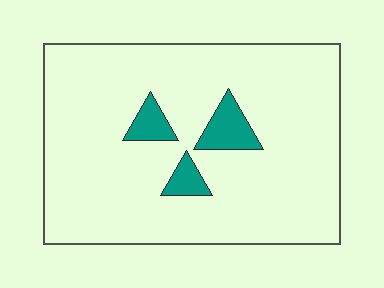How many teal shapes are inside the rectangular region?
3.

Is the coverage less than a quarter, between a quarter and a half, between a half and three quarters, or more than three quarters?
Less than a quarter.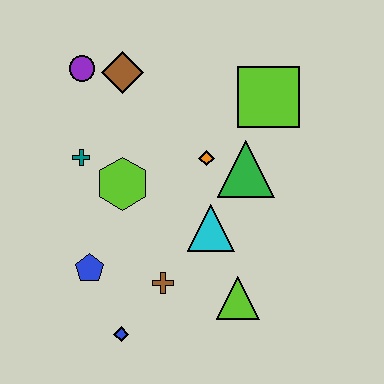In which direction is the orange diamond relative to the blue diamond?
The orange diamond is above the blue diamond.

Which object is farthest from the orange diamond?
The blue diamond is farthest from the orange diamond.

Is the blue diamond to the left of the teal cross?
No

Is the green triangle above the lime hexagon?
Yes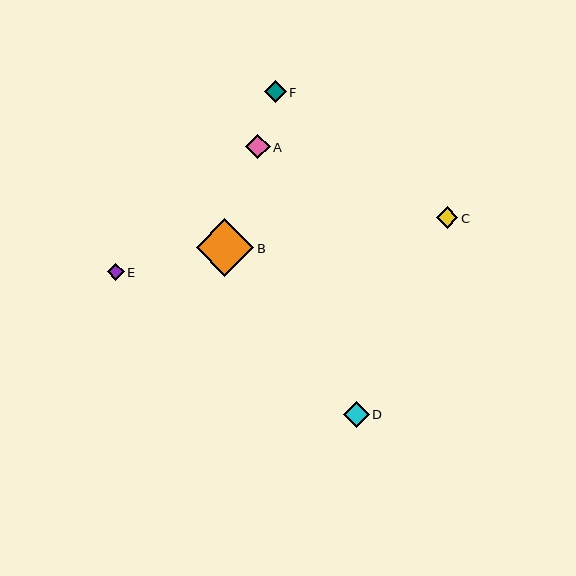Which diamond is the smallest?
Diamond E is the smallest with a size of approximately 17 pixels.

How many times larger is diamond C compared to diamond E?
Diamond C is approximately 1.3 times the size of diamond E.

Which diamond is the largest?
Diamond B is the largest with a size of approximately 57 pixels.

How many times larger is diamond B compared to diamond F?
Diamond B is approximately 2.6 times the size of diamond F.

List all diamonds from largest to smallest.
From largest to smallest: B, D, A, F, C, E.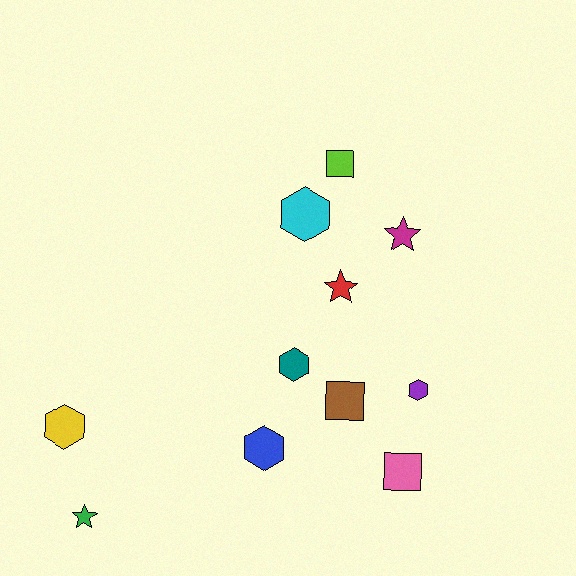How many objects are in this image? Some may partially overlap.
There are 11 objects.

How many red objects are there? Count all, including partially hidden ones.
There is 1 red object.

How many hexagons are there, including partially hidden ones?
There are 5 hexagons.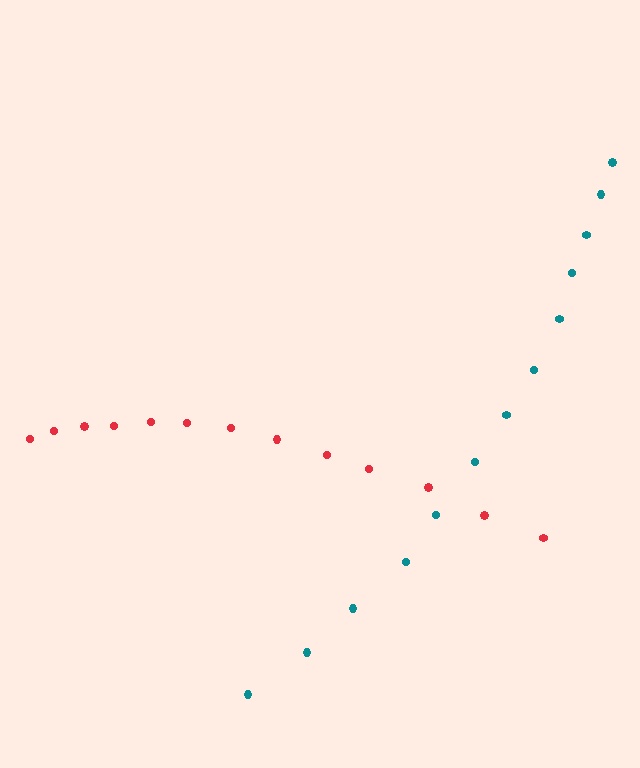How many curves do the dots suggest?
There are 2 distinct paths.